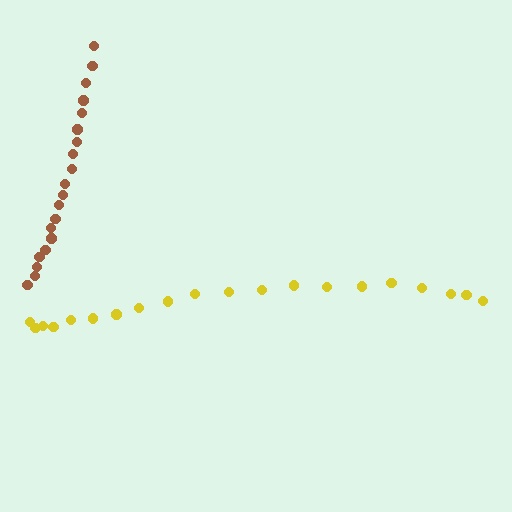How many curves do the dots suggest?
There are 2 distinct paths.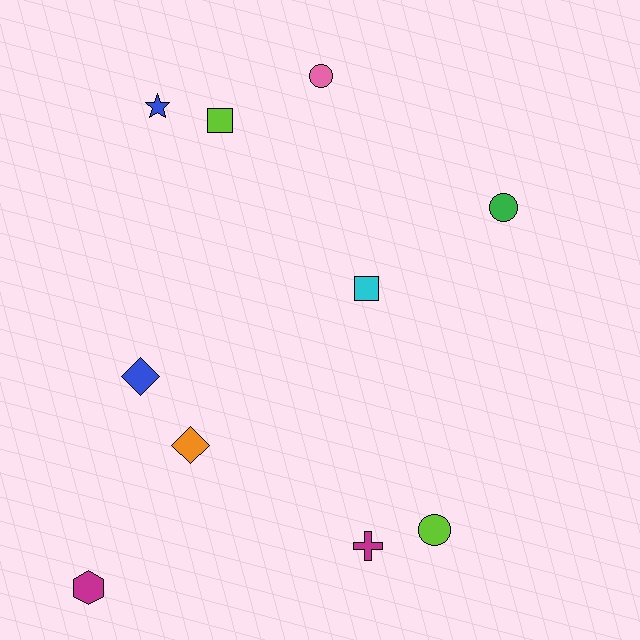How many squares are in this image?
There are 2 squares.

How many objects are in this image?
There are 10 objects.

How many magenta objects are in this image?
There are 2 magenta objects.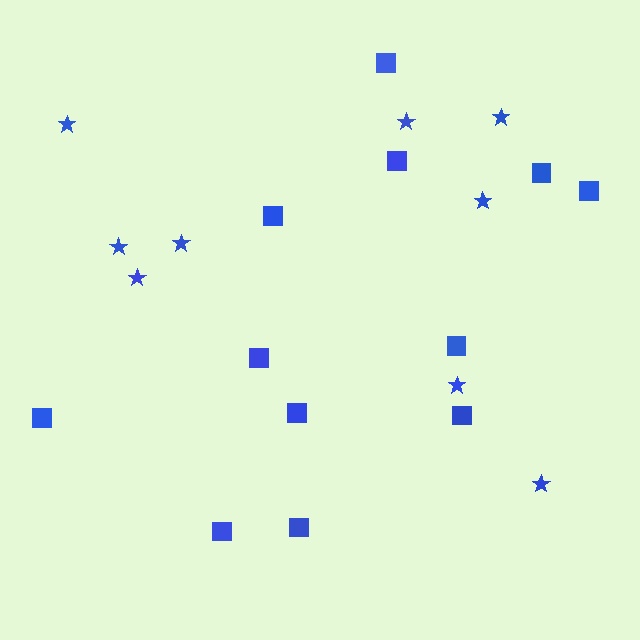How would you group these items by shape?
There are 2 groups: one group of stars (9) and one group of squares (12).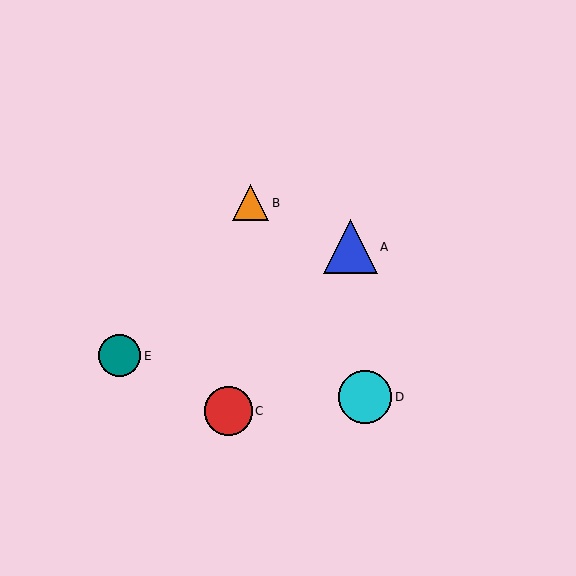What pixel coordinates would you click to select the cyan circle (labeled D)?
Click at (365, 397) to select the cyan circle D.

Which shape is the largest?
The blue triangle (labeled A) is the largest.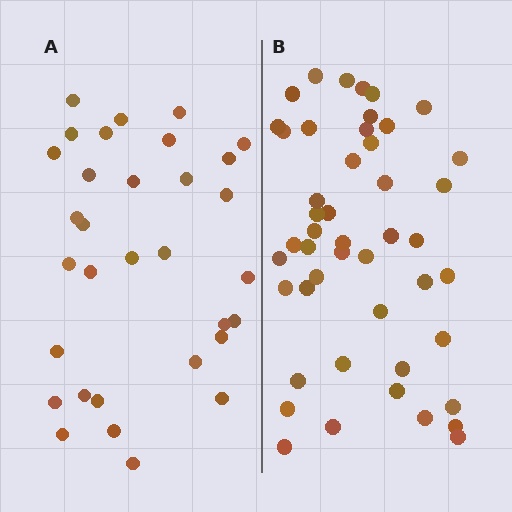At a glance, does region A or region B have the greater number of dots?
Region B (the right region) has more dots.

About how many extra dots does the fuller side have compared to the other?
Region B has approximately 15 more dots than region A.